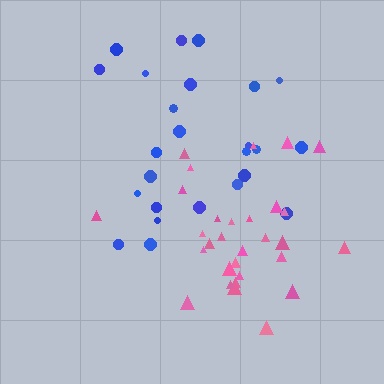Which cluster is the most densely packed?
Pink.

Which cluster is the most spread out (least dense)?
Blue.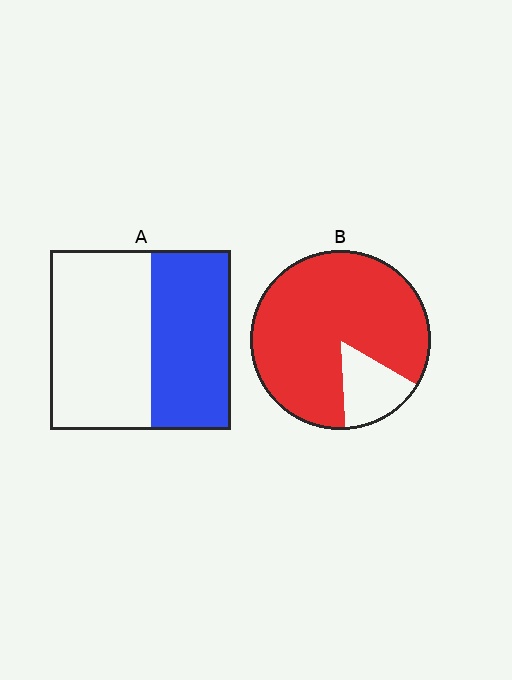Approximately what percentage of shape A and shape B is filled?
A is approximately 45% and B is approximately 85%.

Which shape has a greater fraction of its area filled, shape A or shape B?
Shape B.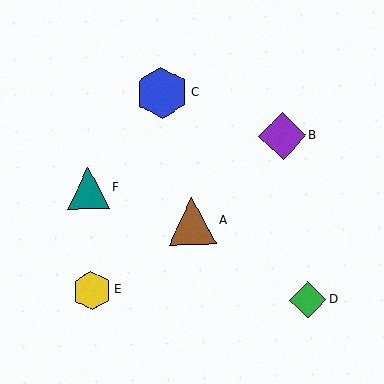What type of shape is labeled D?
Shape D is a green diamond.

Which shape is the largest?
The blue hexagon (labeled C) is the largest.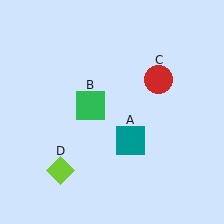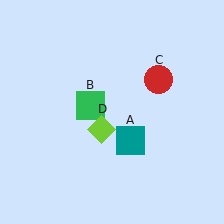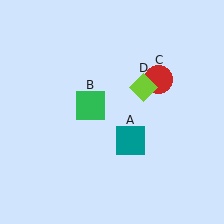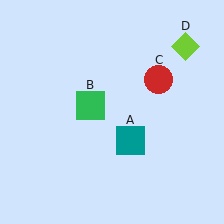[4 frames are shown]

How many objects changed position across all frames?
1 object changed position: lime diamond (object D).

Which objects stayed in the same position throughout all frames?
Teal square (object A) and green square (object B) and red circle (object C) remained stationary.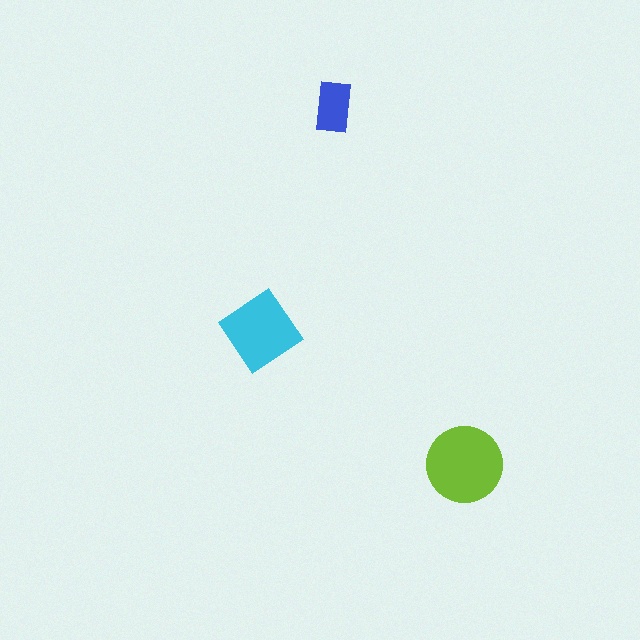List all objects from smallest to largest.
The blue rectangle, the cyan diamond, the lime circle.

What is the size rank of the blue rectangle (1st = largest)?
3rd.